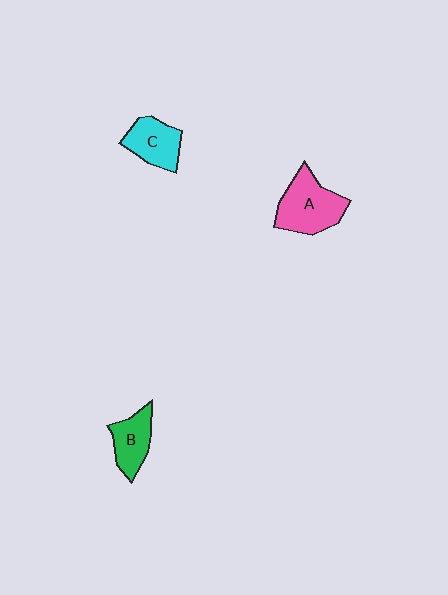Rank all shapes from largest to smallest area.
From largest to smallest: A (pink), C (cyan), B (green).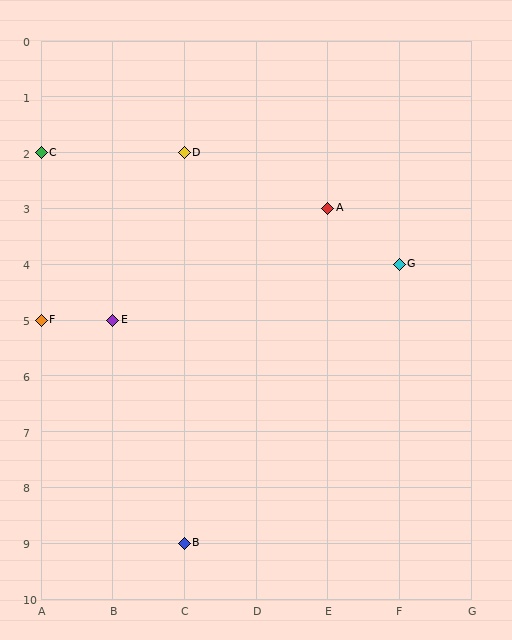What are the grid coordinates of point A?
Point A is at grid coordinates (E, 3).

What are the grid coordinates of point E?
Point E is at grid coordinates (B, 5).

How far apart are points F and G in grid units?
Points F and G are 5 columns and 1 row apart (about 5.1 grid units diagonally).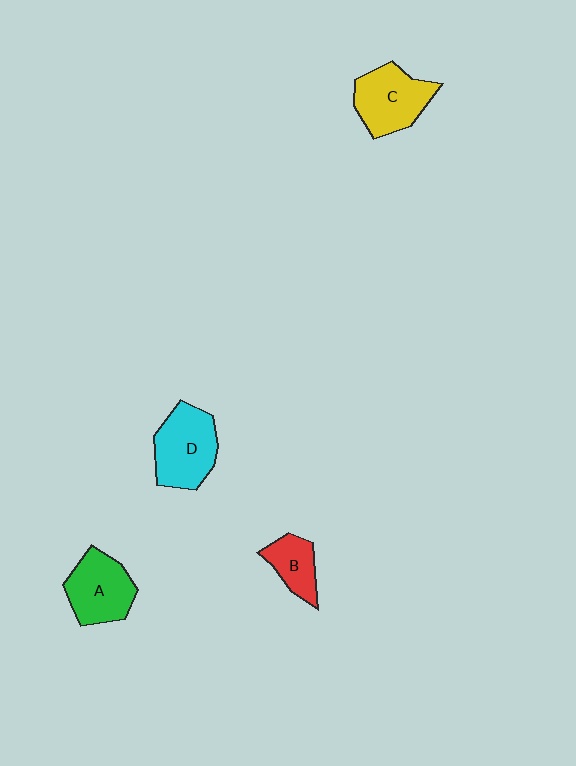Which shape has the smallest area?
Shape B (red).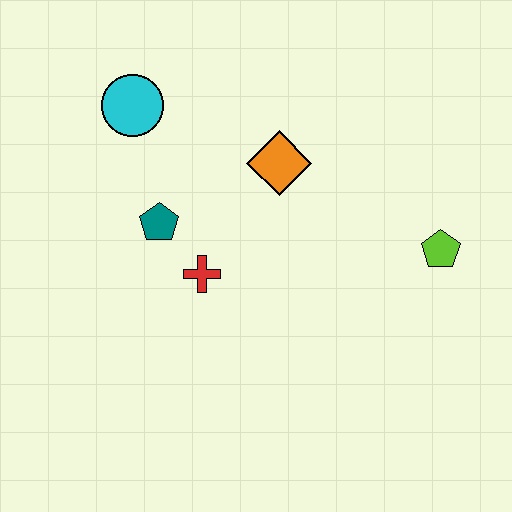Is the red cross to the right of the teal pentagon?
Yes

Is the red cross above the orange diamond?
No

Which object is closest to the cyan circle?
The teal pentagon is closest to the cyan circle.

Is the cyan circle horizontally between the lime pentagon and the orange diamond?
No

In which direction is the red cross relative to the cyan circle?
The red cross is below the cyan circle.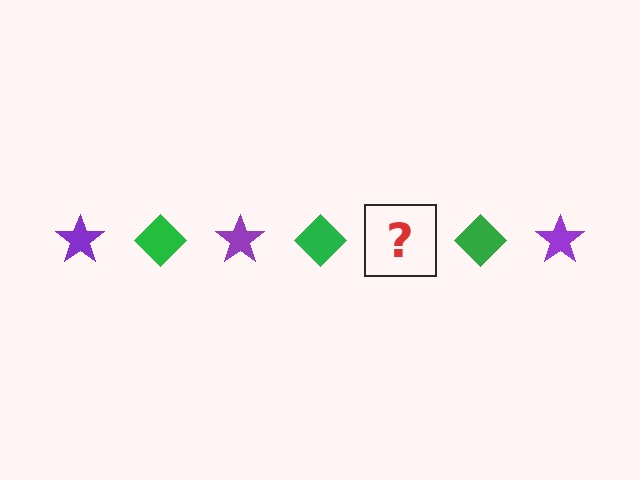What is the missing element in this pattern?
The missing element is a purple star.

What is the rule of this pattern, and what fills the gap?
The rule is that the pattern alternates between purple star and green diamond. The gap should be filled with a purple star.